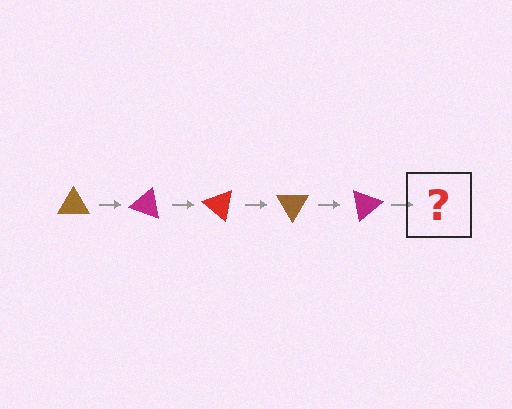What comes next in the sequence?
The next element should be a red triangle, rotated 100 degrees from the start.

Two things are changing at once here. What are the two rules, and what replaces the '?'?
The two rules are that it rotates 20 degrees each step and the color cycles through brown, magenta, and red. The '?' should be a red triangle, rotated 100 degrees from the start.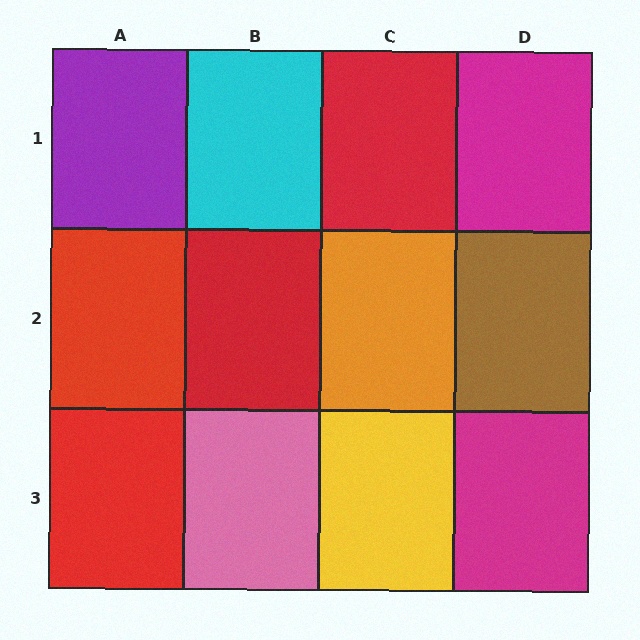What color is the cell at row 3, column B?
Pink.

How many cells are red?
4 cells are red.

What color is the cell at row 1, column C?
Red.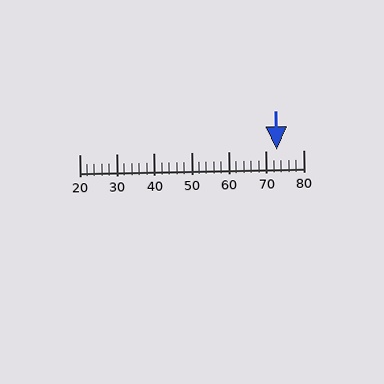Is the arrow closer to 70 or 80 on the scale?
The arrow is closer to 70.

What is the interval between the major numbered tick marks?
The major tick marks are spaced 10 units apart.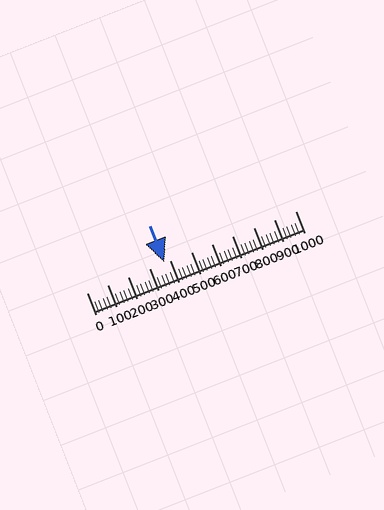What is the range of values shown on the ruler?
The ruler shows values from 0 to 1000.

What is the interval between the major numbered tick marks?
The major tick marks are spaced 100 units apart.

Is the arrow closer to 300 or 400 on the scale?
The arrow is closer to 400.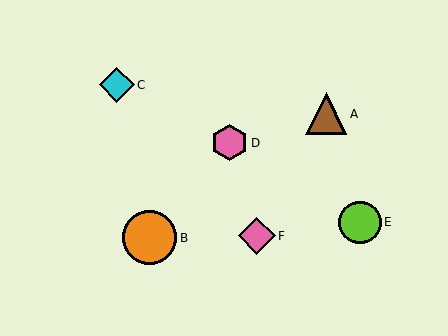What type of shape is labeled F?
Shape F is a pink diamond.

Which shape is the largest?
The orange circle (labeled B) is the largest.